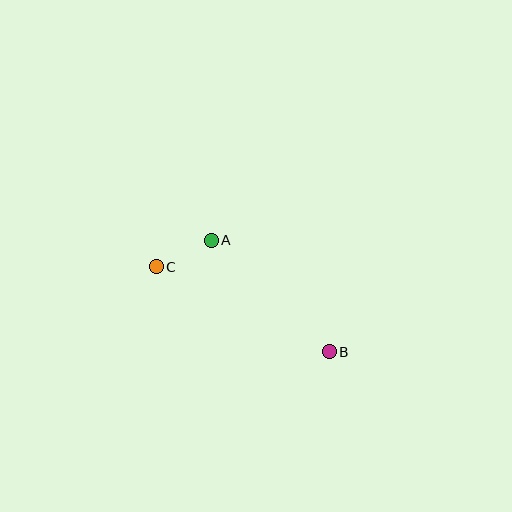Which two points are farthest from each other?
Points B and C are farthest from each other.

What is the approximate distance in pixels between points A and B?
The distance between A and B is approximately 162 pixels.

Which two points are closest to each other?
Points A and C are closest to each other.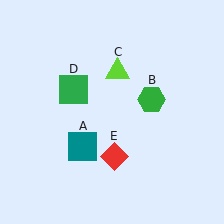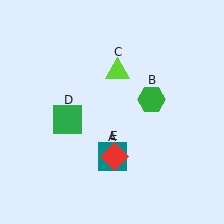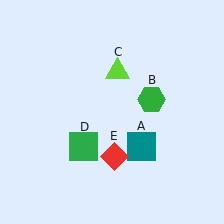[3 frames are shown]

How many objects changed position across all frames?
2 objects changed position: teal square (object A), green square (object D).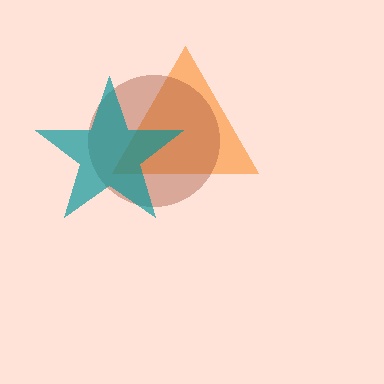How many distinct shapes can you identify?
There are 3 distinct shapes: an orange triangle, a brown circle, a teal star.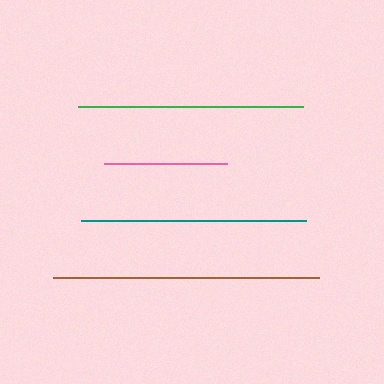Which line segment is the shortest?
The pink line is the shortest at approximately 122 pixels.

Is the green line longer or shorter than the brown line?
The brown line is longer than the green line.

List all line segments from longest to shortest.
From longest to shortest: brown, green, teal, pink.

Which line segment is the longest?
The brown line is the longest at approximately 266 pixels.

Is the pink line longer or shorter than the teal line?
The teal line is longer than the pink line.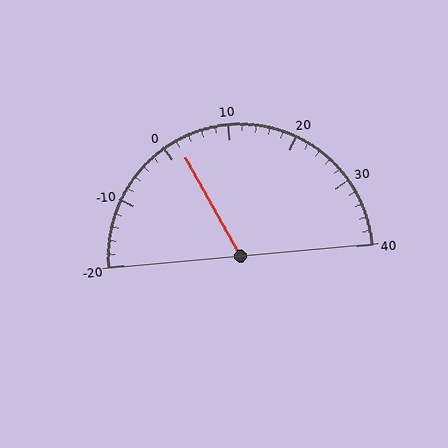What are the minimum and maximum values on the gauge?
The gauge ranges from -20 to 40.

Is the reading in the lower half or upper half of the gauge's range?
The reading is in the lower half of the range (-20 to 40).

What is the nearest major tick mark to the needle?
The nearest major tick mark is 0.